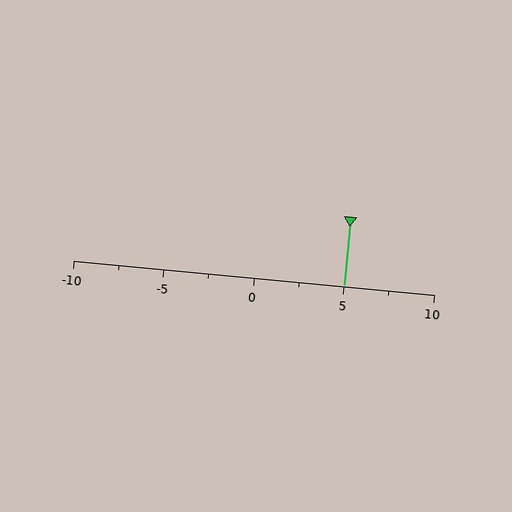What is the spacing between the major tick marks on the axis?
The major ticks are spaced 5 apart.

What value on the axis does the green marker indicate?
The marker indicates approximately 5.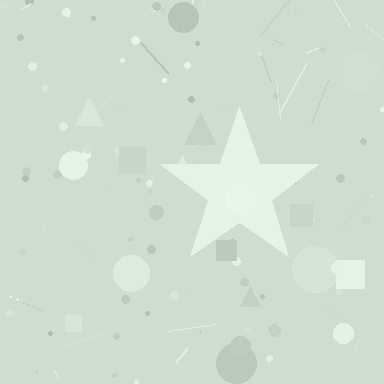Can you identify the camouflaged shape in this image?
The camouflaged shape is a star.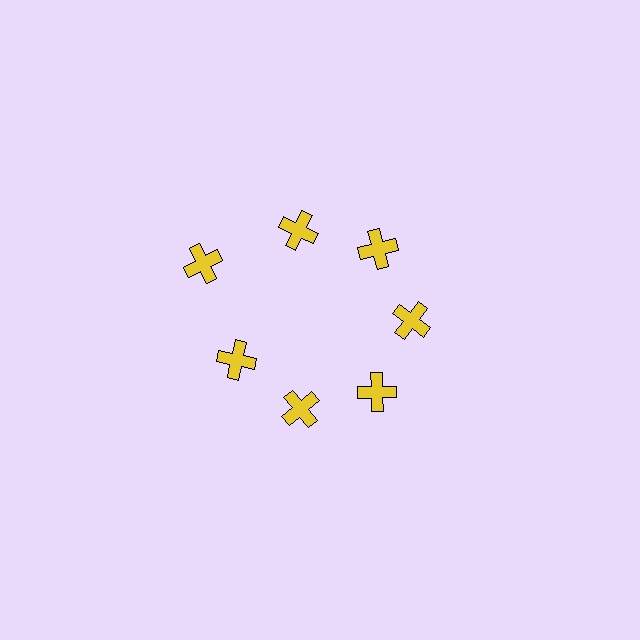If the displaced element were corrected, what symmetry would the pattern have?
It would have 7-fold rotational symmetry — the pattern would map onto itself every 51 degrees.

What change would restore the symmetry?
The symmetry would be restored by moving it inward, back onto the ring so that all 7 crosses sit at equal angles and equal distance from the center.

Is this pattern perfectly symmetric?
No. The 7 yellow crosses are arranged in a ring, but one element near the 10 o'clock position is pushed outward from the center, breaking the 7-fold rotational symmetry.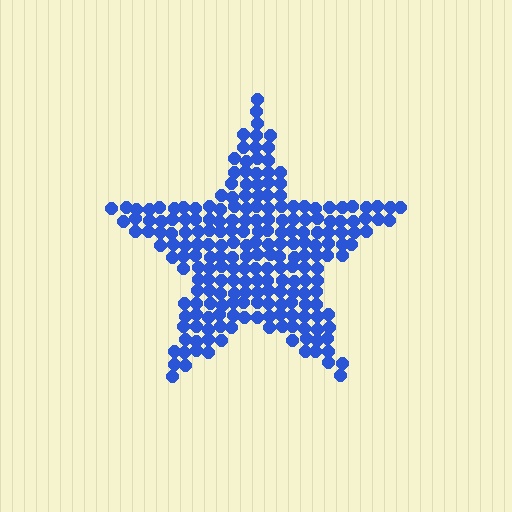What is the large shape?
The large shape is a star.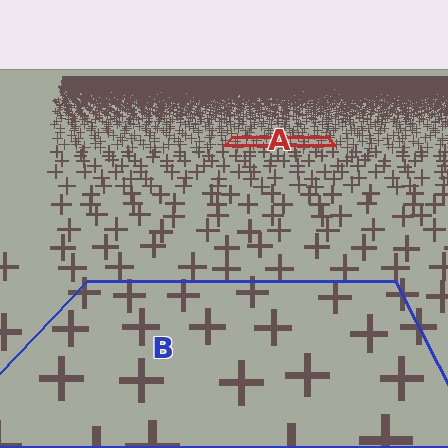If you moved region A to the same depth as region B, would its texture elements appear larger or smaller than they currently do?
They would appear larger. At a closer depth, the same texture elements are projected at a bigger on-screen size.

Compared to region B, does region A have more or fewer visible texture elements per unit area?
Region A has more texture elements per unit area — they are packed more densely because it is farther away.